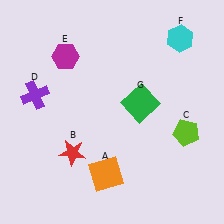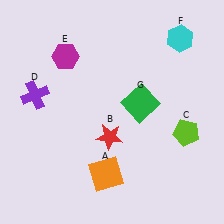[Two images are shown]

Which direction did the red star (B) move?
The red star (B) moved right.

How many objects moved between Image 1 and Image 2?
1 object moved between the two images.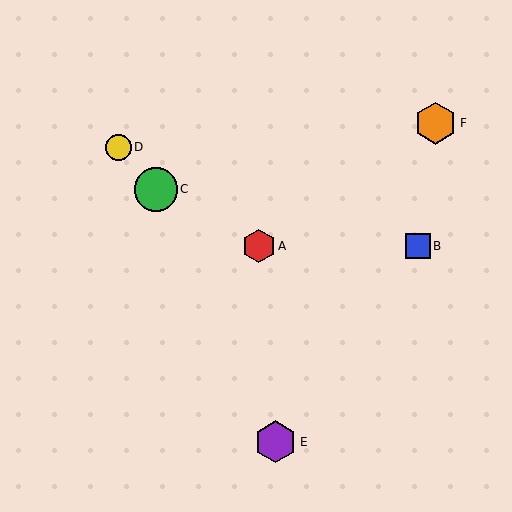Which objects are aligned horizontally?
Objects A, B are aligned horizontally.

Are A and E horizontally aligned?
No, A is at y≈246 and E is at y≈442.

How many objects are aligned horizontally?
2 objects (A, B) are aligned horizontally.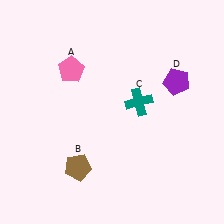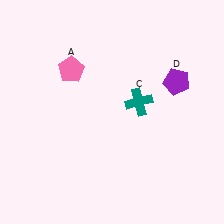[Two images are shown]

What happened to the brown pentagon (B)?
The brown pentagon (B) was removed in Image 2. It was in the bottom-left area of Image 1.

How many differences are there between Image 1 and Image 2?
There is 1 difference between the two images.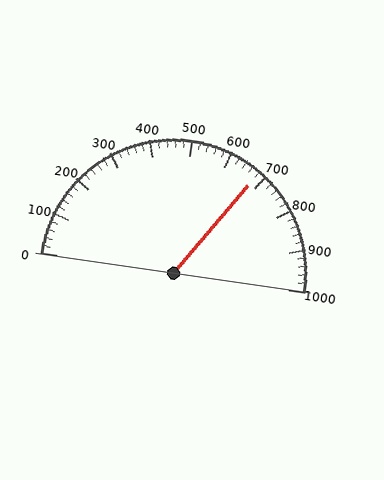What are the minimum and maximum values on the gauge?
The gauge ranges from 0 to 1000.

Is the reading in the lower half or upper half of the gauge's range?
The reading is in the upper half of the range (0 to 1000).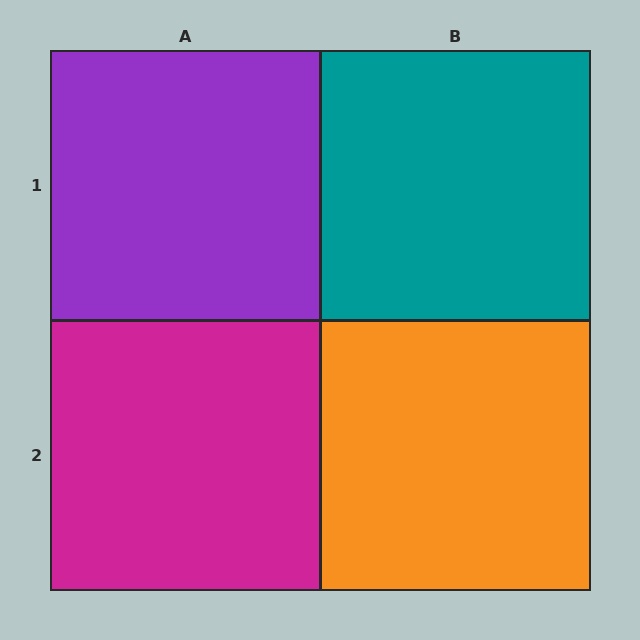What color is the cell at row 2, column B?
Orange.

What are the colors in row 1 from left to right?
Purple, teal.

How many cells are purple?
1 cell is purple.